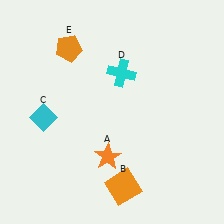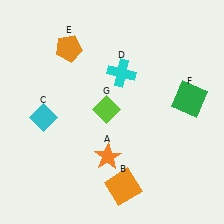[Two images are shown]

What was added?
A green square (F), a lime diamond (G) were added in Image 2.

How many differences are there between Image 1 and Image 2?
There are 2 differences between the two images.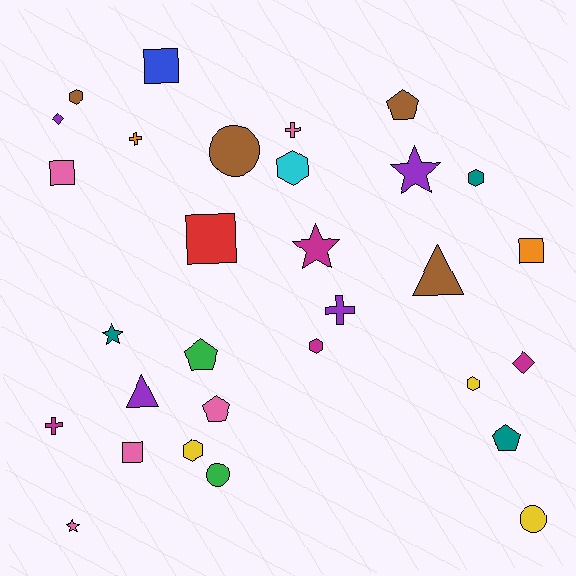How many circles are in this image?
There are 3 circles.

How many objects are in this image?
There are 30 objects.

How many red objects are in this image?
There is 1 red object.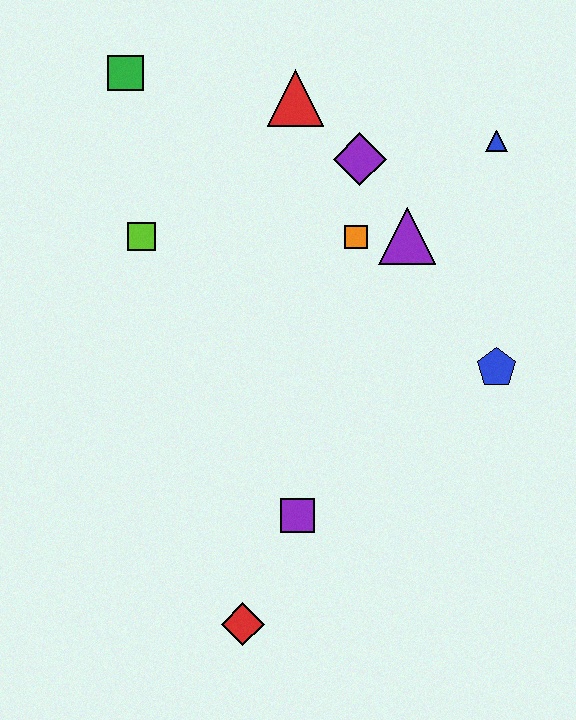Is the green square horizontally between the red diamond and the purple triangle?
No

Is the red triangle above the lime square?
Yes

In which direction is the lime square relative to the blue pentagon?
The lime square is to the left of the blue pentagon.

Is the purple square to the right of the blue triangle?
No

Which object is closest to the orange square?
The purple triangle is closest to the orange square.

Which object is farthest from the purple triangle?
The red diamond is farthest from the purple triangle.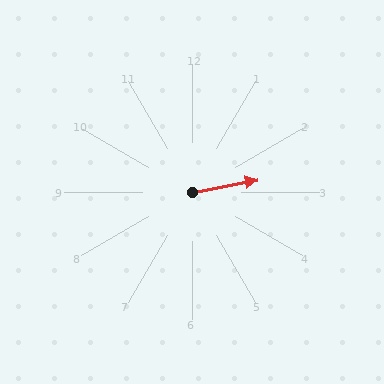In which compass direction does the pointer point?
East.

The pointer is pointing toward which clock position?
Roughly 3 o'clock.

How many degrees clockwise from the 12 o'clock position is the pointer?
Approximately 79 degrees.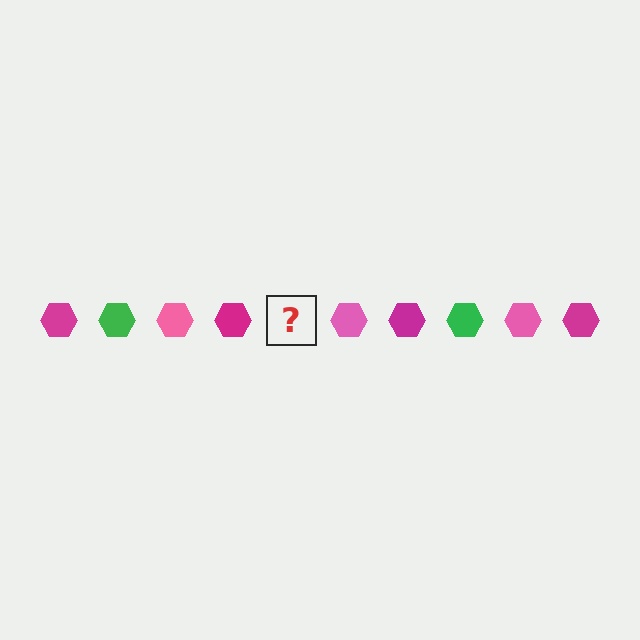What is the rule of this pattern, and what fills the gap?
The rule is that the pattern cycles through magenta, green, pink hexagons. The gap should be filled with a green hexagon.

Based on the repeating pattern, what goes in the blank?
The blank should be a green hexagon.